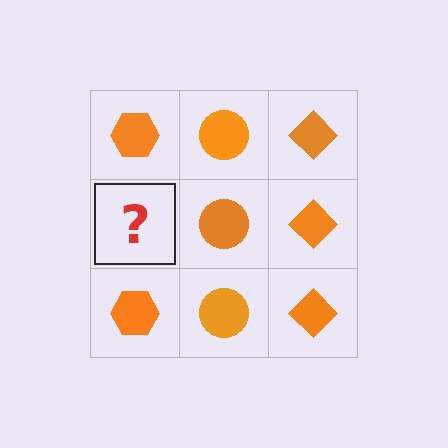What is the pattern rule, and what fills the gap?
The rule is that each column has a consistent shape. The gap should be filled with an orange hexagon.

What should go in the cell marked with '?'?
The missing cell should contain an orange hexagon.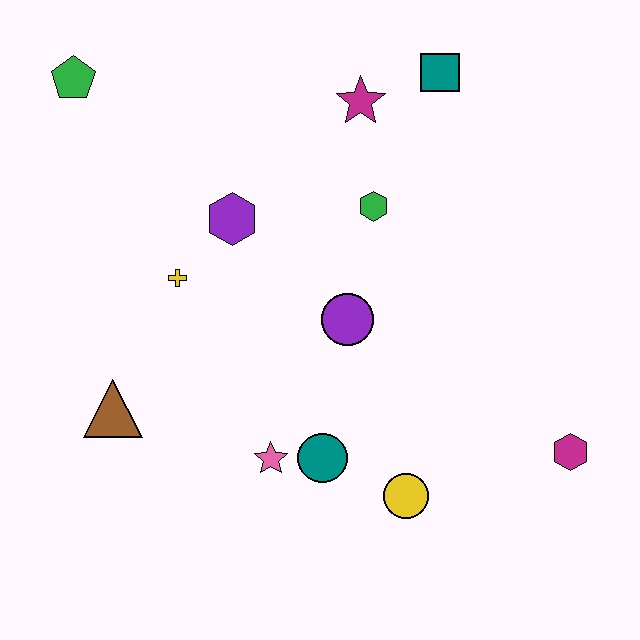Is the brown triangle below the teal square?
Yes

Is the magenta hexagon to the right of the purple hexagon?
Yes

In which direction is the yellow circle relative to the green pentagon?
The yellow circle is below the green pentagon.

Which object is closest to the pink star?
The teal circle is closest to the pink star.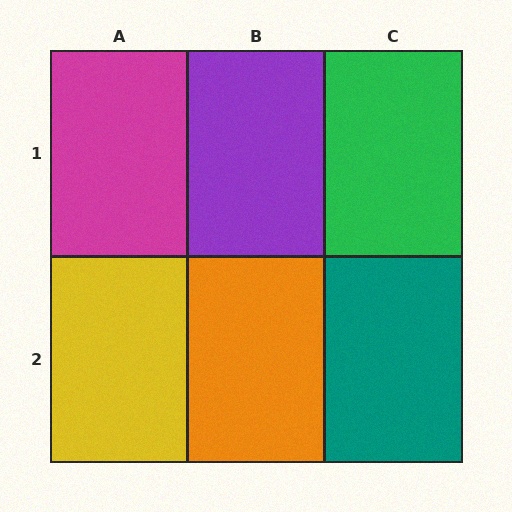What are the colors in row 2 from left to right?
Yellow, orange, teal.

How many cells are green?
1 cell is green.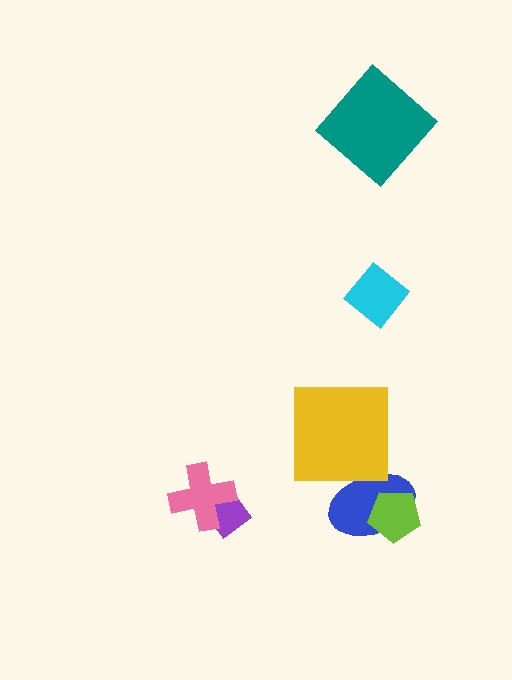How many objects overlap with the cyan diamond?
0 objects overlap with the cyan diamond.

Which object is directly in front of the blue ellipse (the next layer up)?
The yellow square is directly in front of the blue ellipse.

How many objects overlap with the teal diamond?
0 objects overlap with the teal diamond.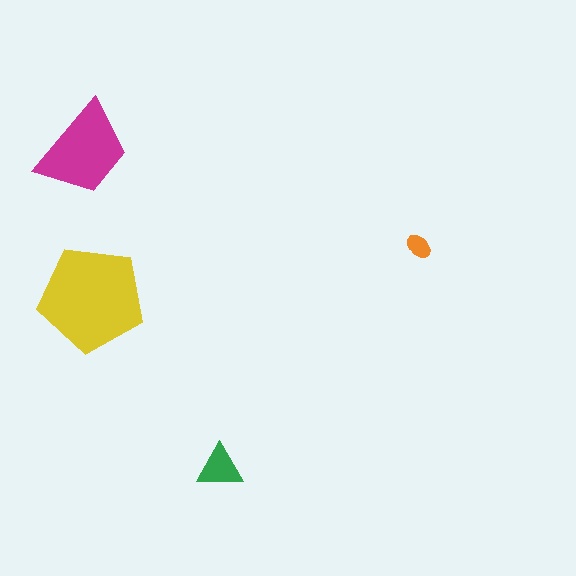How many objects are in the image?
There are 4 objects in the image.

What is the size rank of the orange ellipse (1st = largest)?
4th.